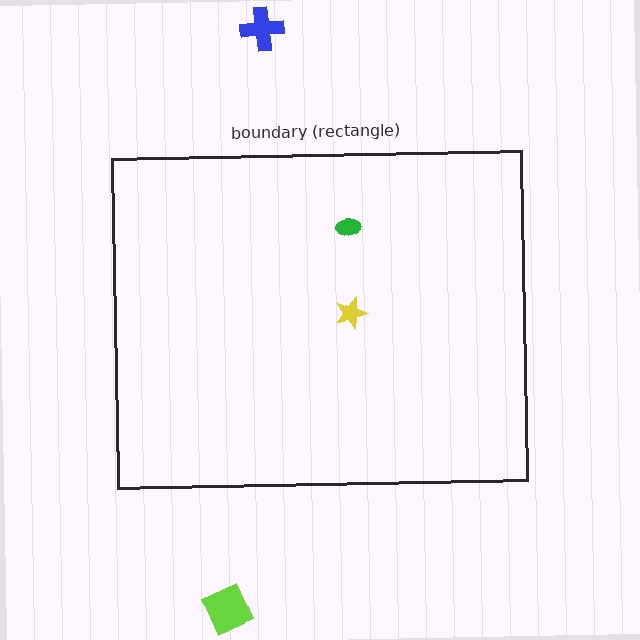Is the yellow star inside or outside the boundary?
Inside.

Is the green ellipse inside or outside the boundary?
Inside.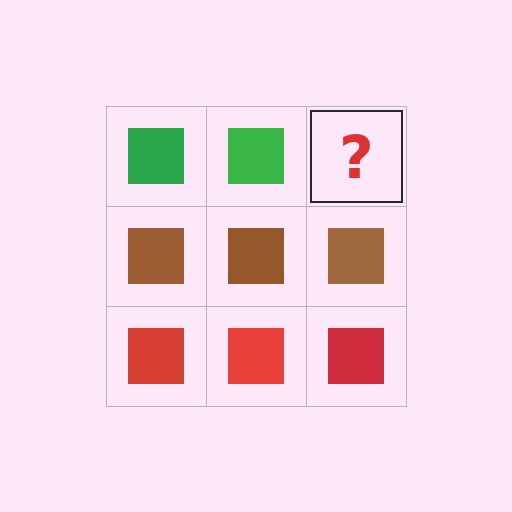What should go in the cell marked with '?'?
The missing cell should contain a green square.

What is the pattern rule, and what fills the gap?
The rule is that each row has a consistent color. The gap should be filled with a green square.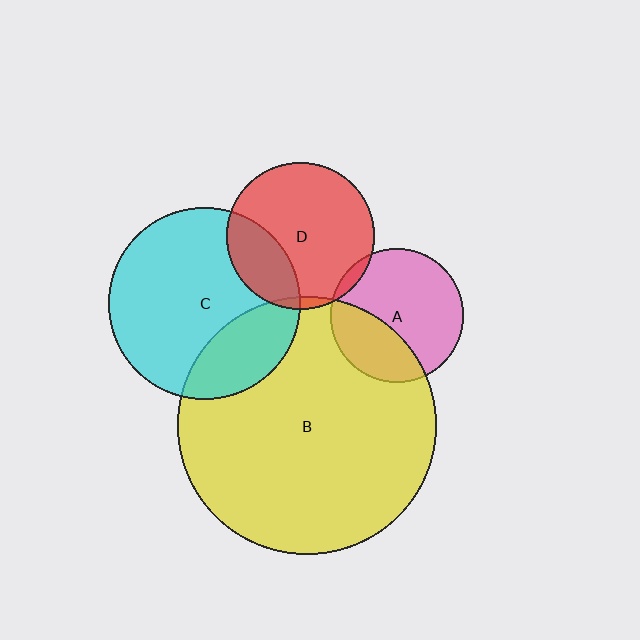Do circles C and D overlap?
Yes.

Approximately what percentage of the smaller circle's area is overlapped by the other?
Approximately 25%.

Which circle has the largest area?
Circle B (yellow).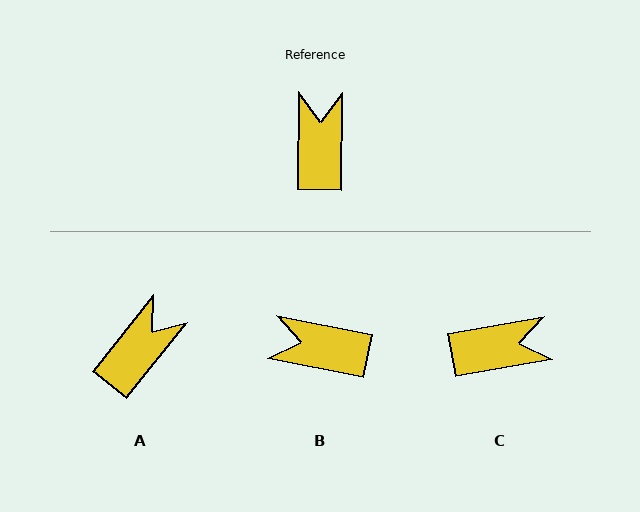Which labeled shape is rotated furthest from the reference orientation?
B, about 80 degrees away.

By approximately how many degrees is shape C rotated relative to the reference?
Approximately 79 degrees clockwise.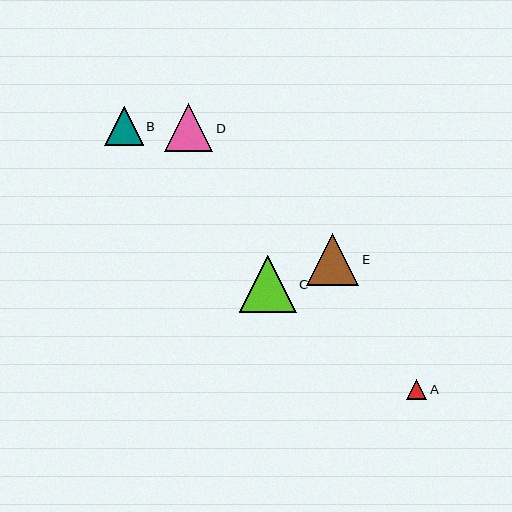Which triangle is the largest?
Triangle C is the largest with a size of approximately 57 pixels.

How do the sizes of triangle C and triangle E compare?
Triangle C and triangle E are approximately the same size.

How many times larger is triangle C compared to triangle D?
Triangle C is approximately 1.2 times the size of triangle D.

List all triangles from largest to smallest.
From largest to smallest: C, E, D, B, A.